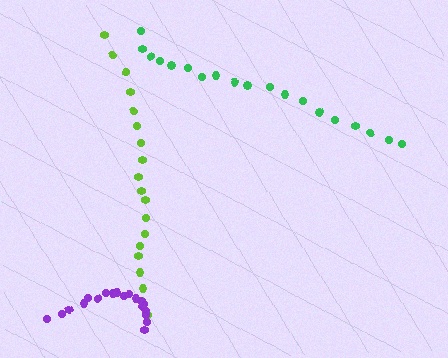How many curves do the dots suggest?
There are 3 distinct paths.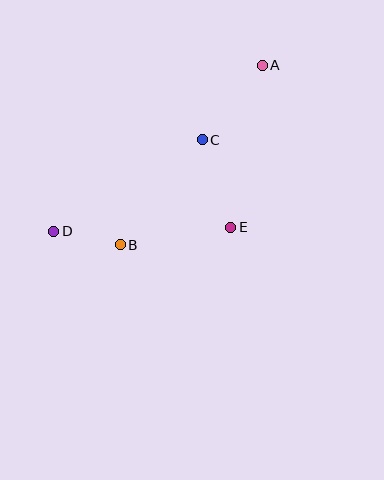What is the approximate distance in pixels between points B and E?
The distance between B and E is approximately 112 pixels.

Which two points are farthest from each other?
Points A and D are farthest from each other.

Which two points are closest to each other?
Points B and D are closest to each other.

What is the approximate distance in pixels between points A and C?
The distance between A and C is approximately 96 pixels.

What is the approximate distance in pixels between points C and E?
The distance between C and E is approximately 92 pixels.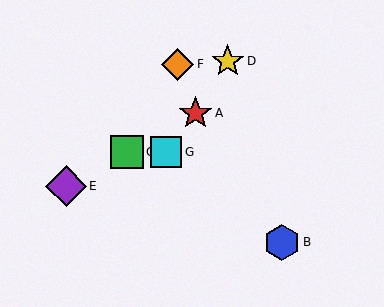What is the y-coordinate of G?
Object G is at y≈152.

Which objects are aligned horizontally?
Objects C, G are aligned horizontally.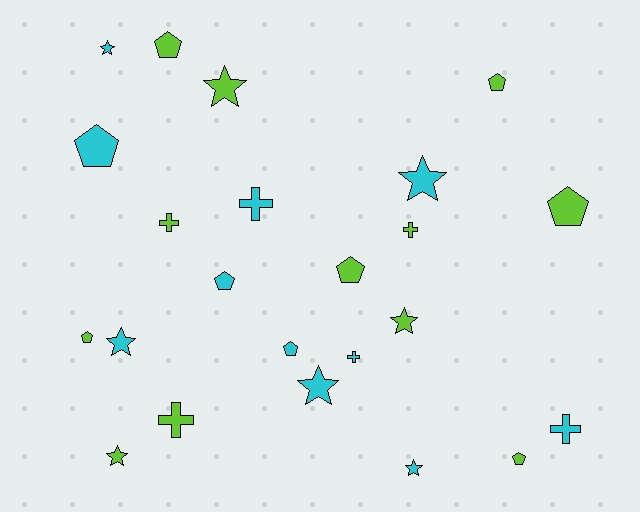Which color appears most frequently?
Lime, with 12 objects.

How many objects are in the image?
There are 23 objects.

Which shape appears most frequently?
Pentagon, with 9 objects.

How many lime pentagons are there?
There are 6 lime pentagons.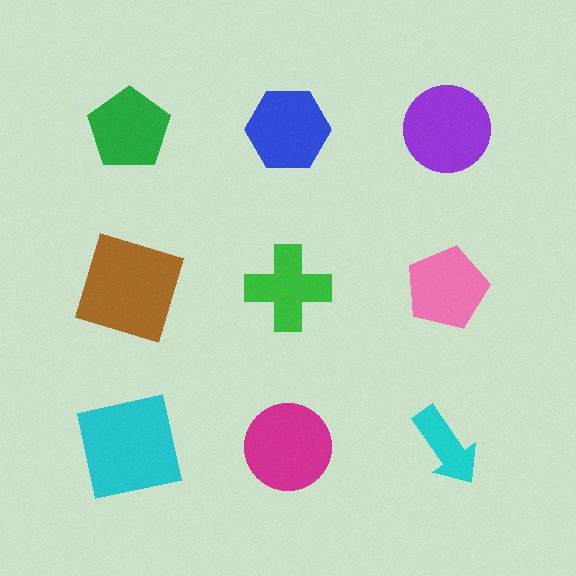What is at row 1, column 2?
A blue hexagon.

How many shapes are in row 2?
3 shapes.